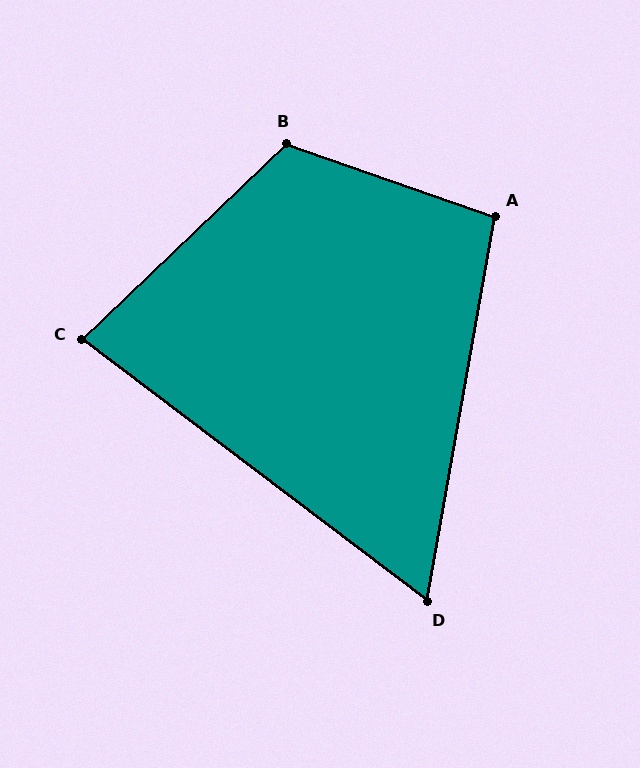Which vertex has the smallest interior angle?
D, at approximately 63 degrees.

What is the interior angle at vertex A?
Approximately 99 degrees (obtuse).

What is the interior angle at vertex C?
Approximately 81 degrees (acute).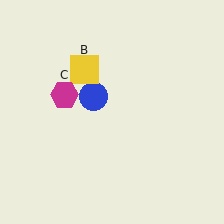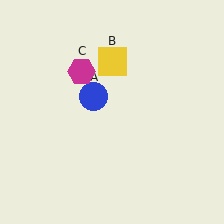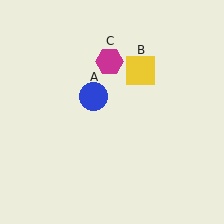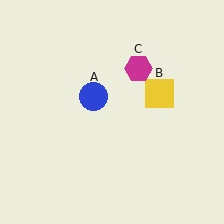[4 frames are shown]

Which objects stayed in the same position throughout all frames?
Blue circle (object A) remained stationary.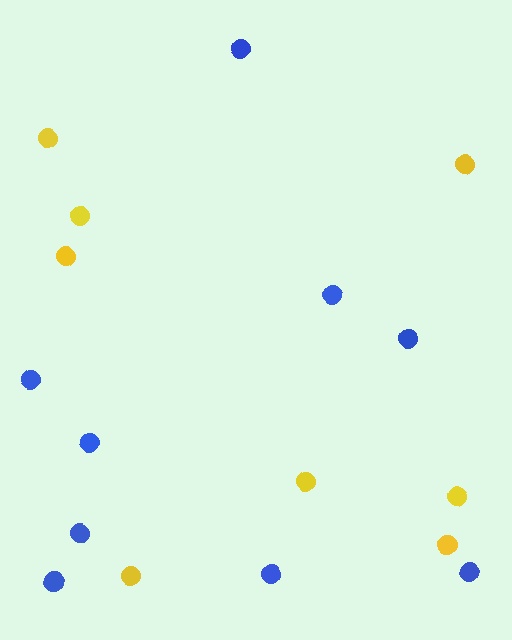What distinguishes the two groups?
There are 2 groups: one group of yellow circles (8) and one group of blue circles (9).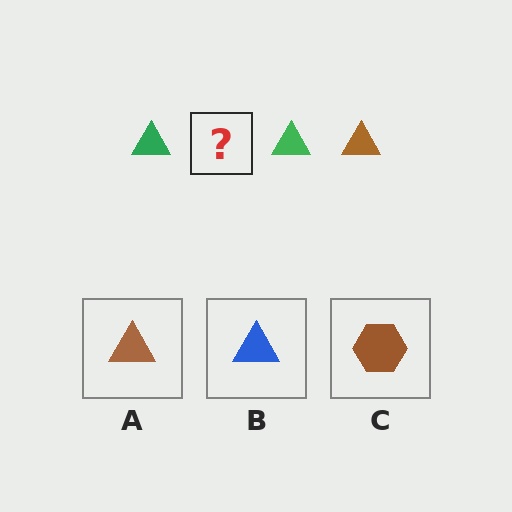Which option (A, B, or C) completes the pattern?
A.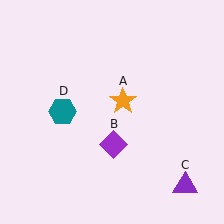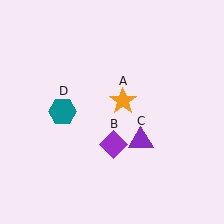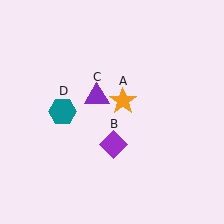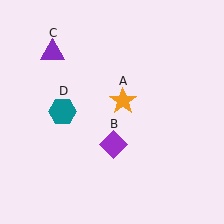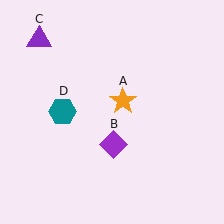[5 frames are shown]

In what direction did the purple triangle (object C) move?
The purple triangle (object C) moved up and to the left.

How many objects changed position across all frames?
1 object changed position: purple triangle (object C).